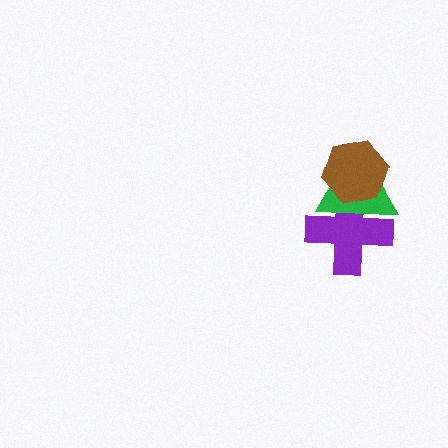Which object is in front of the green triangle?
The brown hexagon is in front of the green triangle.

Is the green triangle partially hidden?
Yes, it is partially covered by another shape.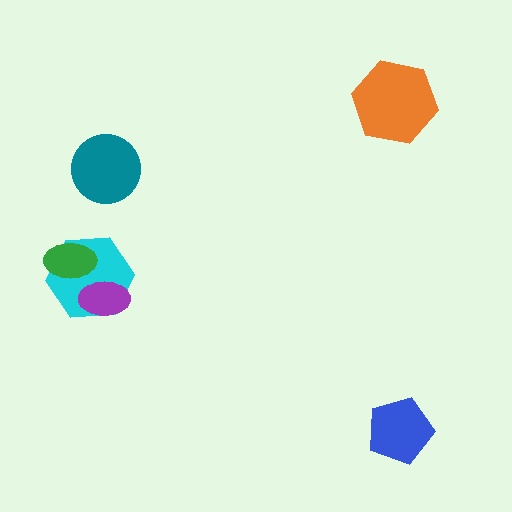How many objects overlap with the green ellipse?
1 object overlaps with the green ellipse.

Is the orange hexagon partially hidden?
No, no other shape covers it.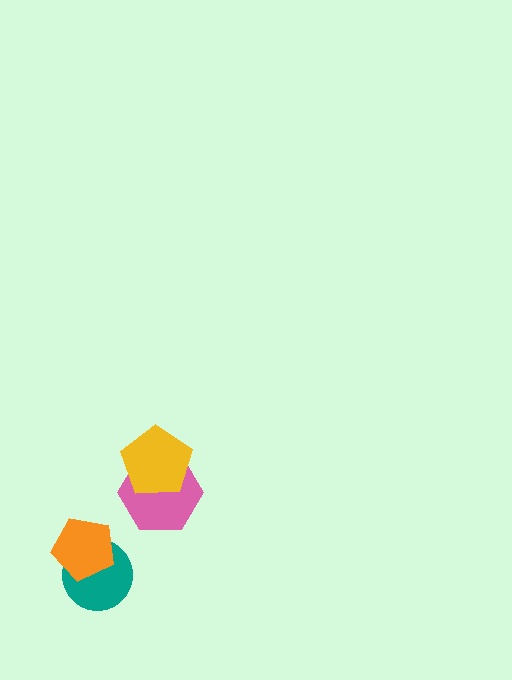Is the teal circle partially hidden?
Yes, it is partially covered by another shape.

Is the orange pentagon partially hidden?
No, no other shape covers it.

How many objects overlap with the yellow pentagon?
1 object overlaps with the yellow pentagon.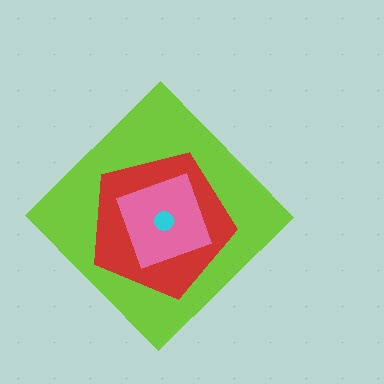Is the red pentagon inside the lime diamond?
Yes.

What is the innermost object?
The cyan circle.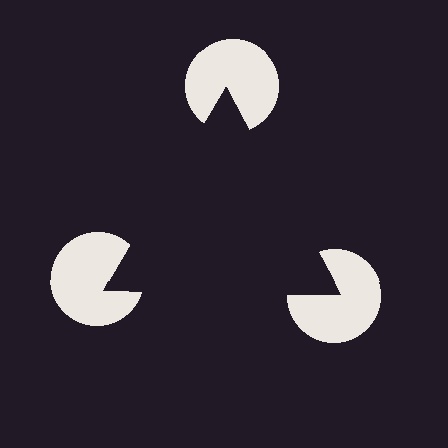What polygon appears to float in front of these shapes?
An illusory triangle — its edges are inferred from the aligned wedge cuts in the pac-man discs, not physically drawn.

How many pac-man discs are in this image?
There are 3 — one at each vertex of the illusory triangle.